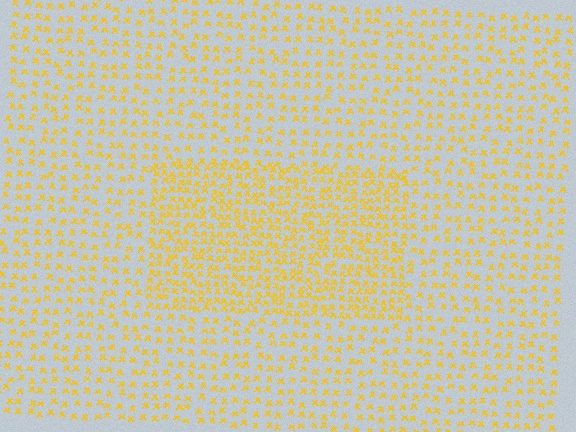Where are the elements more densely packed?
The elements are more densely packed inside the rectangle boundary.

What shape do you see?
I see a rectangle.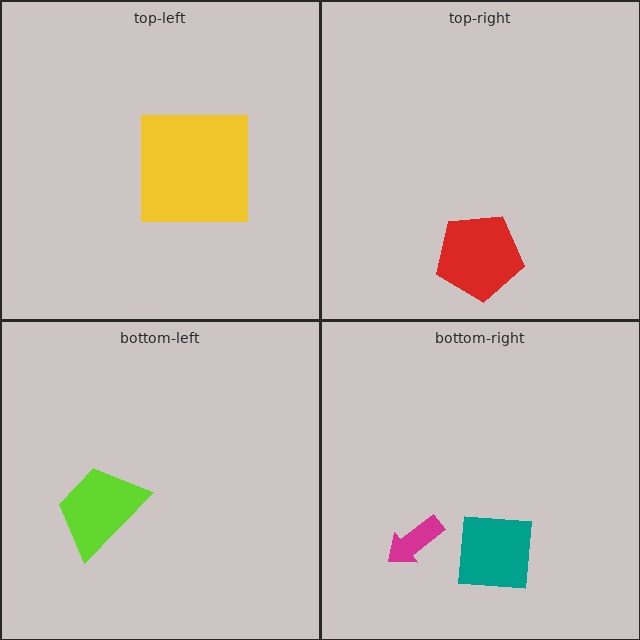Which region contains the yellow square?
The top-left region.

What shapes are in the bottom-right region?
The magenta arrow, the teal square.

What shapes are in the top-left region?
The yellow square.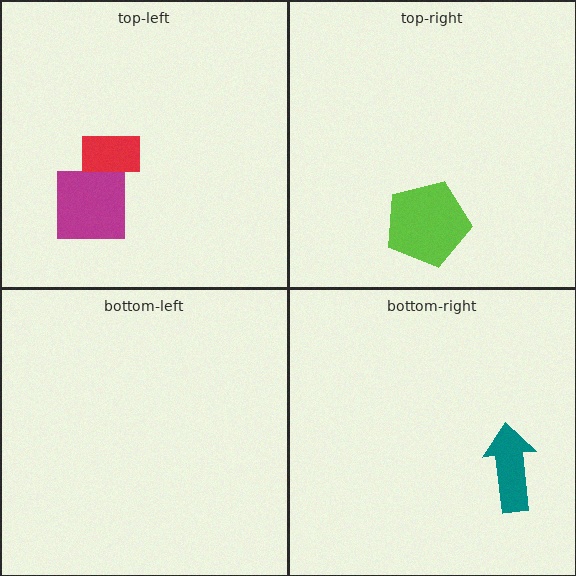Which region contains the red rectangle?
The top-left region.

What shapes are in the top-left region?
The magenta square, the red rectangle.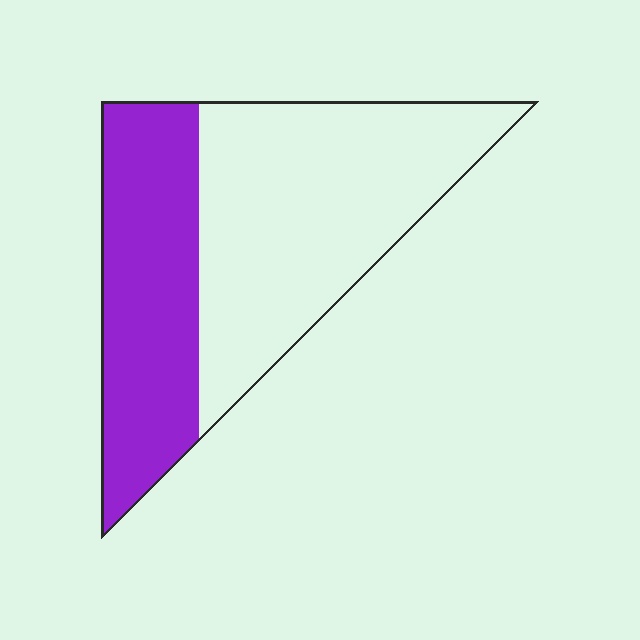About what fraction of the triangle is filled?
About two fifths (2/5).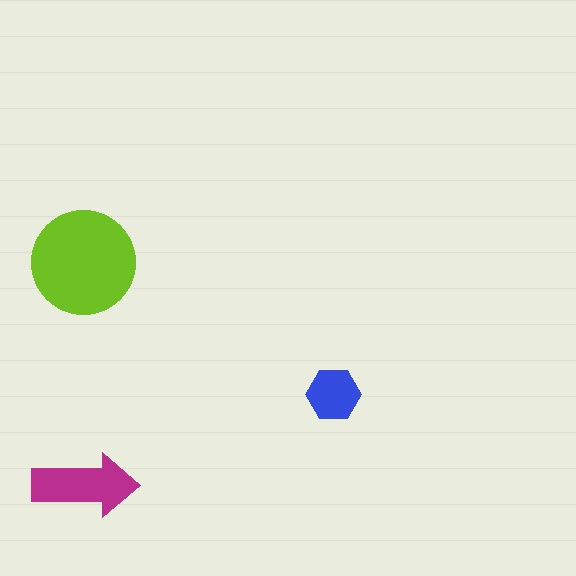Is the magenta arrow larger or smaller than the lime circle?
Smaller.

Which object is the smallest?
The blue hexagon.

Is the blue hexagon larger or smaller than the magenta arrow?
Smaller.